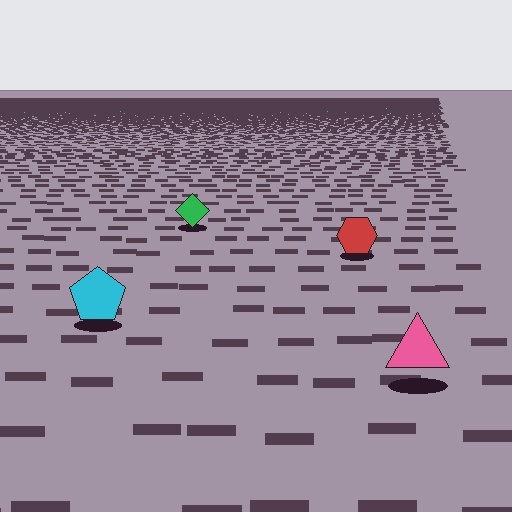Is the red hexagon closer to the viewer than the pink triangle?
No. The pink triangle is closer — you can tell from the texture gradient: the ground texture is coarser near it.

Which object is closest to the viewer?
The pink triangle is closest. The texture marks near it are larger and more spread out.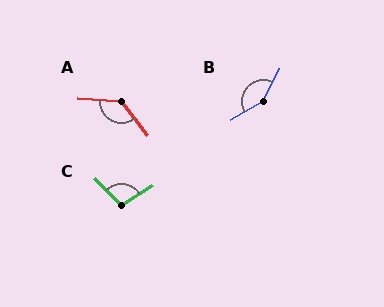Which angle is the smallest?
C, at approximately 103 degrees.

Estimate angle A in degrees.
Approximately 133 degrees.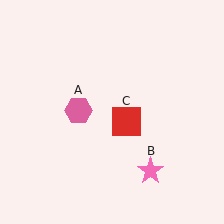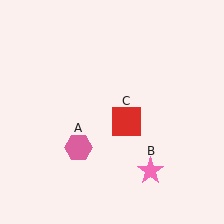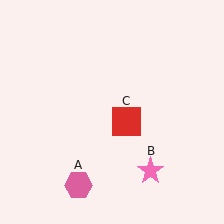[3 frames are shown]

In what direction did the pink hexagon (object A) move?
The pink hexagon (object A) moved down.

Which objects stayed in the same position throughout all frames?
Pink star (object B) and red square (object C) remained stationary.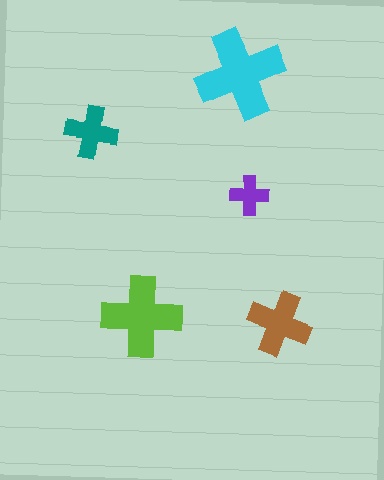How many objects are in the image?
There are 5 objects in the image.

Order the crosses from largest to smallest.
the cyan one, the lime one, the brown one, the teal one, the purple one.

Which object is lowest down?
The brown cross is bottommost.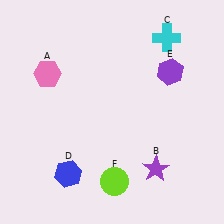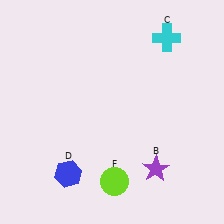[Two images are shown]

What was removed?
The purple hexagon (E), the pink hexagon (A) were removed in Image 2.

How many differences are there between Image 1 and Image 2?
There are 2 differences between the two images.